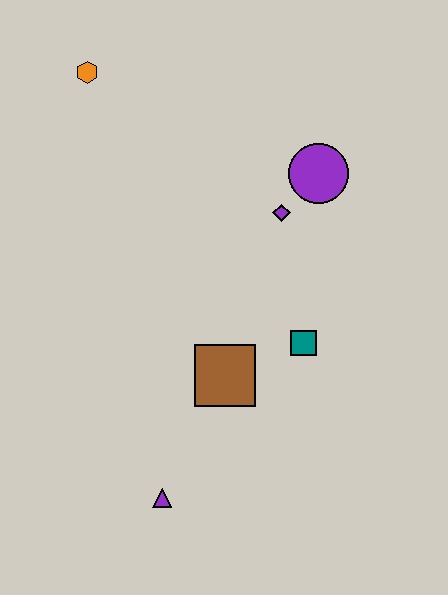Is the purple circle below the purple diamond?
No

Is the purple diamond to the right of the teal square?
No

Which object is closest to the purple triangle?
The brown square is closest to the purple triangle.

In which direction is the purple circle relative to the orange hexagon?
The purple circle is to the right of the orange hexagon.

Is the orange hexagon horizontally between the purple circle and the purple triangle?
No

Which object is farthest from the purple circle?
The purple triangle is farthest from the purple circle.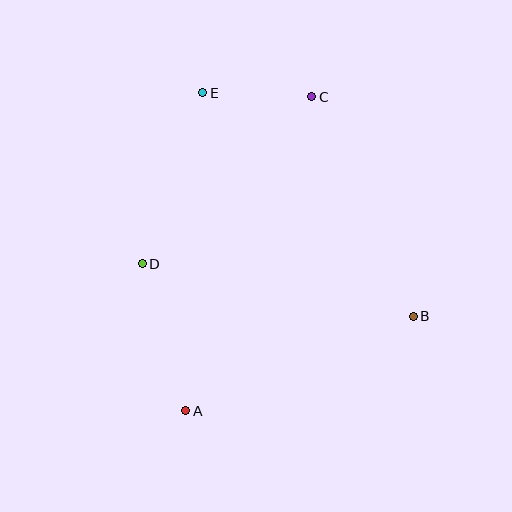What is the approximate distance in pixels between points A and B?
The distance between A and B is approximately 246 pixels.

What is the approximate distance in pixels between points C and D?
The distance between C and D is approximately 238 pixels.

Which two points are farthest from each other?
Points A and C are farthest from each other.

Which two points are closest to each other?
Points C and E are closest to each other.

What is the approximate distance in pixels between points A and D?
The distance between A and D is approximately 153 pixels.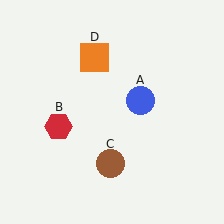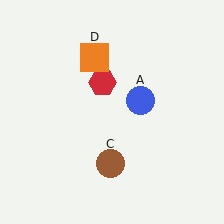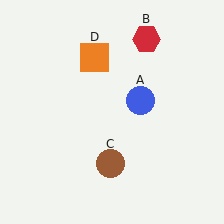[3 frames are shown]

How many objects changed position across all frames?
1 object changed position: red hexagon (object B).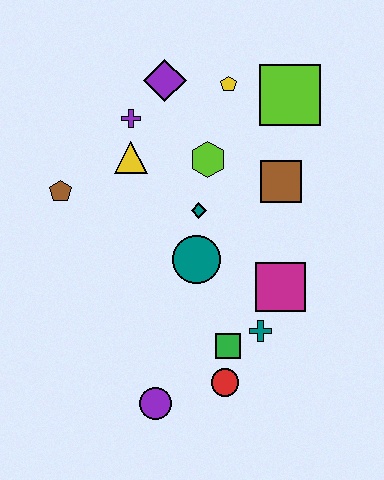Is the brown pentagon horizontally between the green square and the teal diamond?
No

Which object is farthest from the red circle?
The purple diamond is farthest from the red circle.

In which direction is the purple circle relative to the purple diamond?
The purple circle is below the purple diamond.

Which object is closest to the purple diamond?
The purple cross is closest to the purple diamond.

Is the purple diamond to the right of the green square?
No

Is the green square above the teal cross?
No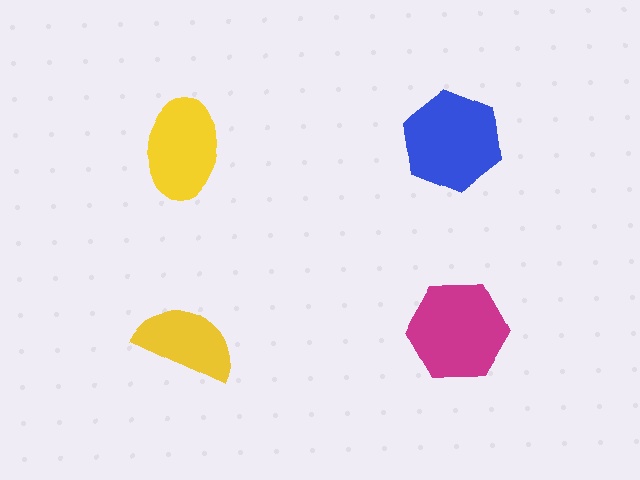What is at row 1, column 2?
A blue hexagon.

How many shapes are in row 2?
2 shapes.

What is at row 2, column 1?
A yellow semicircle.